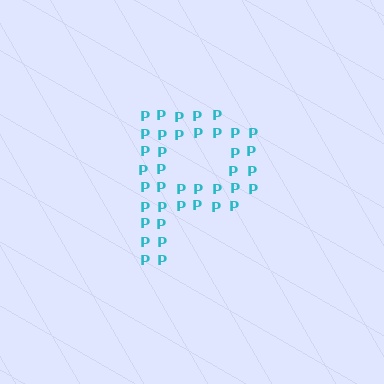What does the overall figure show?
The overall figure shows the letter P.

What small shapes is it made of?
It is made of small letter P's.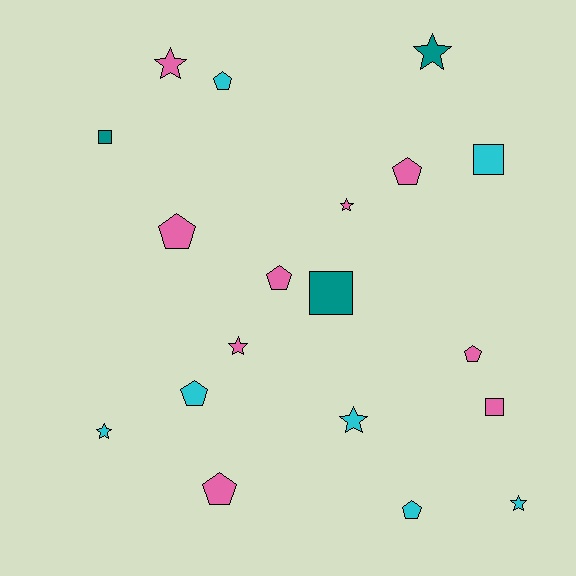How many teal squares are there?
There are 2 teal squares.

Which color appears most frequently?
Pink, with 9 objects.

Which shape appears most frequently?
Pentagon, with 8 objects.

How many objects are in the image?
There are 19 objects.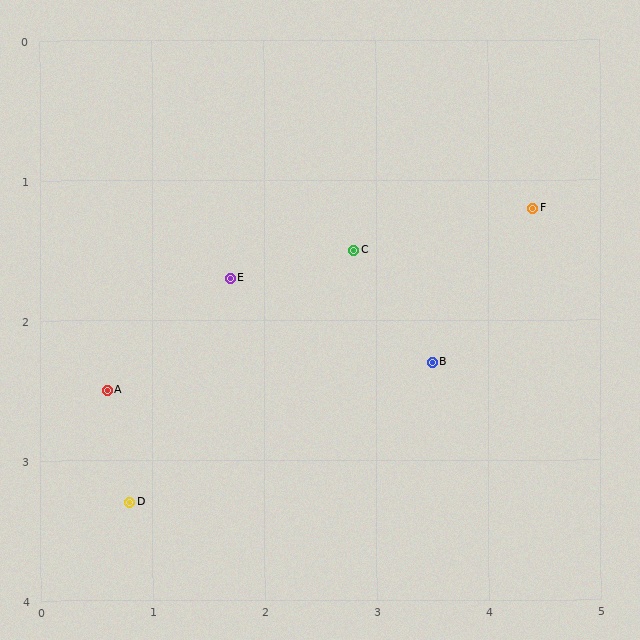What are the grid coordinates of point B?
Point B is at approximately (3.5, 2.3).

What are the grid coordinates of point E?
Point E is at approximately (1.7, 1.7).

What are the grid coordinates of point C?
Point C is at approximately (2.8, 1.5).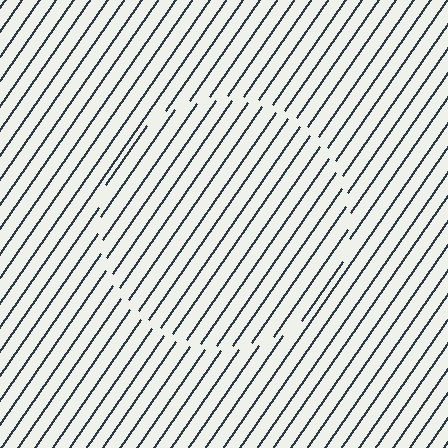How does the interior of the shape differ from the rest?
The interior of the shape contains the same grating, shifted by half a period — the contour is defined by the phase discontinuity where line-ends from the inner and outer gratings abut.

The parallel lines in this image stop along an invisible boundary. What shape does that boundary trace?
An illusory circle. The interior of the shape contains the same grating, shifted by half a period — the contour is defined by the phase discontinuity where line-ends from the inner and outer gratings abut.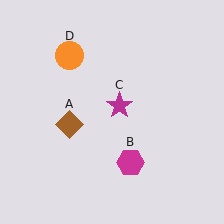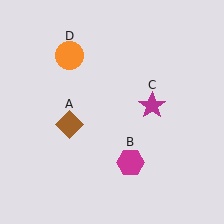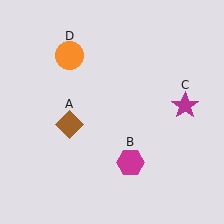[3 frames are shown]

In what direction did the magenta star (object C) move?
The magenta star (object C) moved right.